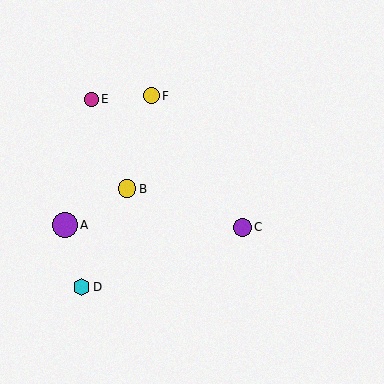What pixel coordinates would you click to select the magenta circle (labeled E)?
Click at (91, 99) to select the magenta circle E.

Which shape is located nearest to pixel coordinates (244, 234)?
The purple circle (labeled C) at (243, 227) is nearest to that location.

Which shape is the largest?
The purple circle (labeled A) is the largest.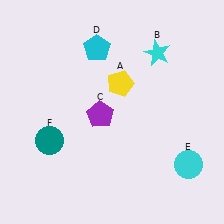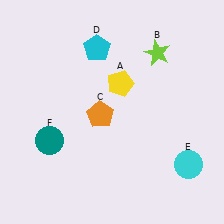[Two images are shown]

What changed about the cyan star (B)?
In Image 1, B is cyan. In Image 2, it changed to lime.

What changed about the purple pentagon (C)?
In Image 1, C is purple. In Image 2, it changed to orange.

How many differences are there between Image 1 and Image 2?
There are 2 differences between the two images.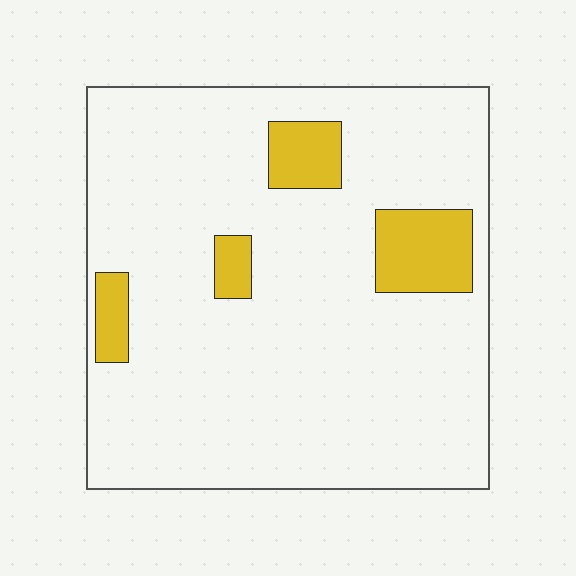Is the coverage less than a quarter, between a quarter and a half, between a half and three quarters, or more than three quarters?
Less than a quarter.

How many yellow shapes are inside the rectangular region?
4.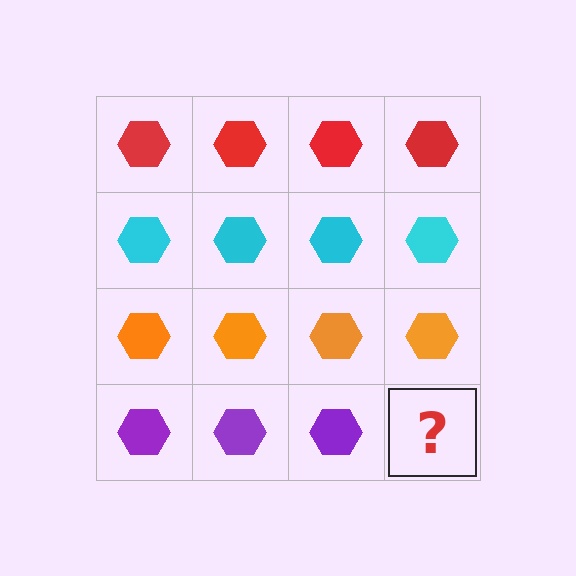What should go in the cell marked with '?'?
The missing cell should contain a purple hexagon.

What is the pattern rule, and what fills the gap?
The rule is that each row has a consistent color. The gap should be filled with a purple hexagon.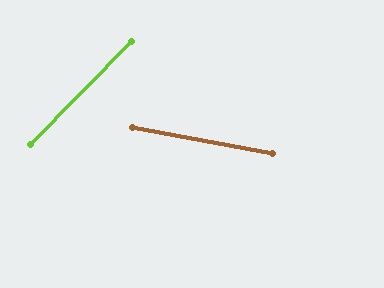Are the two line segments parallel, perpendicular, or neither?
Neither parallel nor perpendicular — they differ by about 56°.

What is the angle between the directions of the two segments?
Approximately 56 degrees.